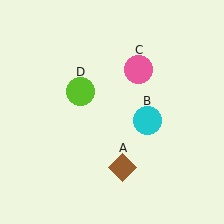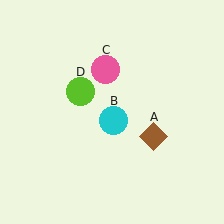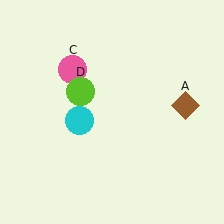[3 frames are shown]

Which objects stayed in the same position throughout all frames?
Lime circle (object D) remained stationary.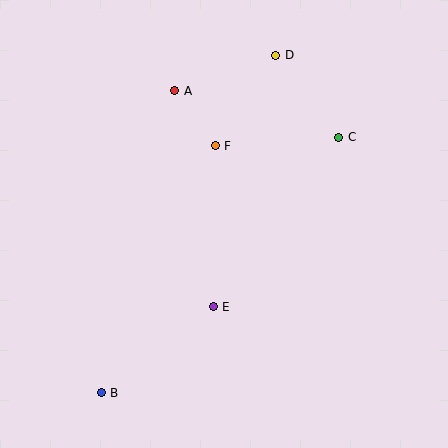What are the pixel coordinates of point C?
Point C is at (339, 137).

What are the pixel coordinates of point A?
Point A is at (175, 91).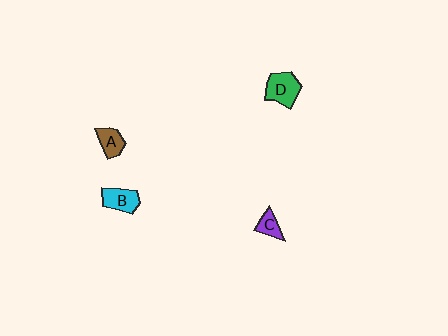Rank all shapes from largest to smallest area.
From largest to smallest: D (green), B (cyan), A (brown), C (purple).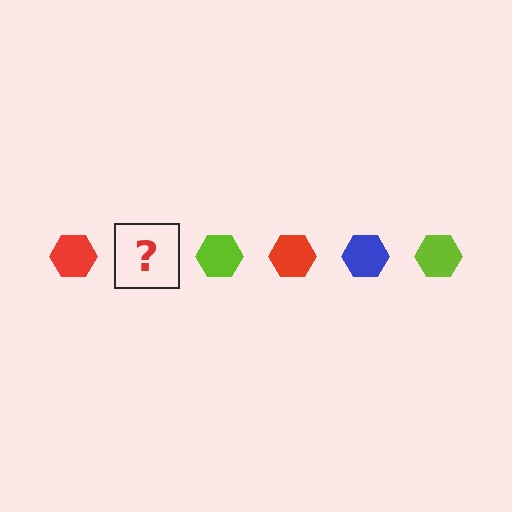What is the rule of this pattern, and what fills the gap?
The rule is that the pattern cycles through red, blue, lime hexagons. The gap should be filled with a blue hexagon.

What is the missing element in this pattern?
The missing element is a blue hexagon.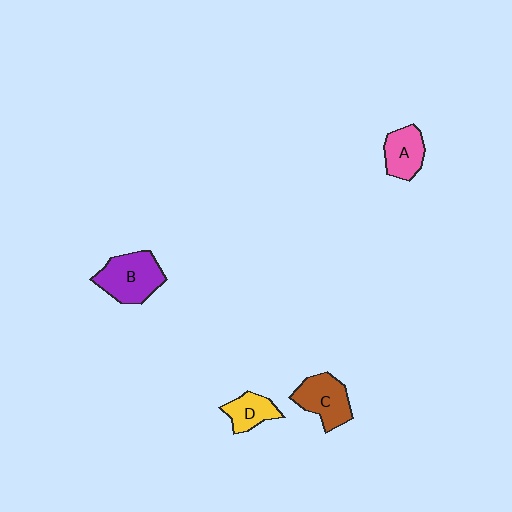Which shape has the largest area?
Shape B (purple).